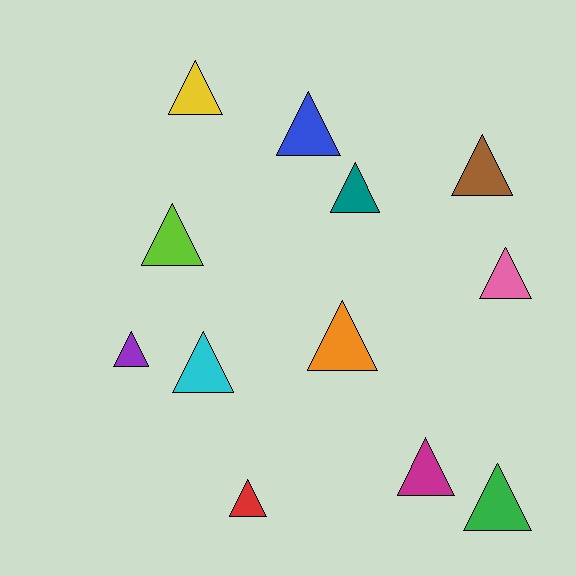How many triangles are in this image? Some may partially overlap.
There are 12 triangles.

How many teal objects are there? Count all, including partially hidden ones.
There is 1 teal object.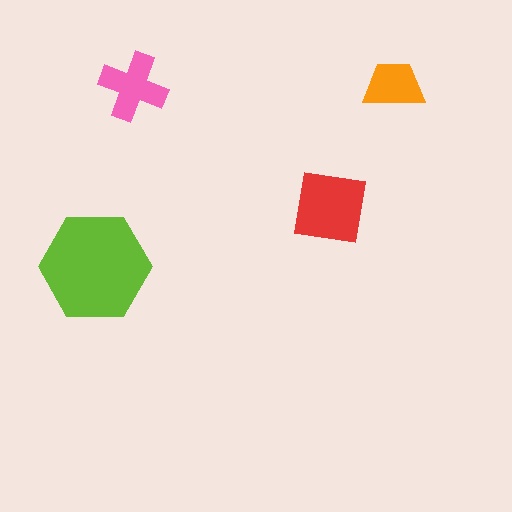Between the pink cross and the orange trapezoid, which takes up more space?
The pink cross.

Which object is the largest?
The lime hexagon.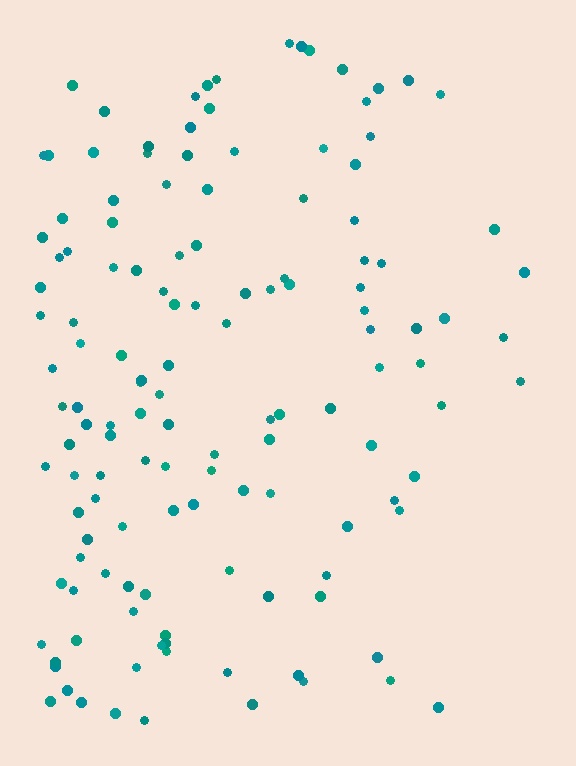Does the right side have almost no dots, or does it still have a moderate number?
Still a moderate number, just noticeably fewer than the left.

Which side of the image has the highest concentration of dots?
The left.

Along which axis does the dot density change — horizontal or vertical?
Horizontal.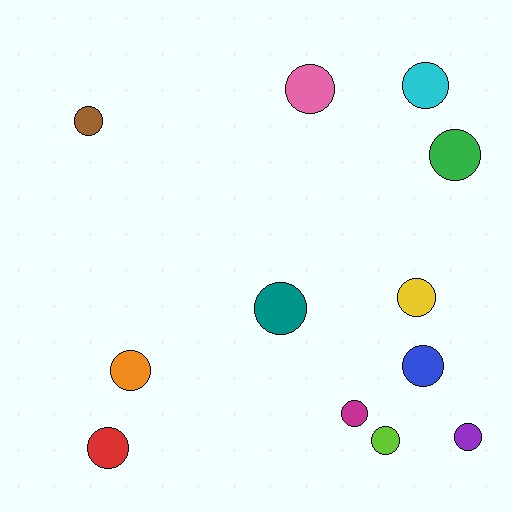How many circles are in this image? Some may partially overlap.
There are 12 circles.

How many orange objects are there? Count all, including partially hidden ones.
There is 1 orange object.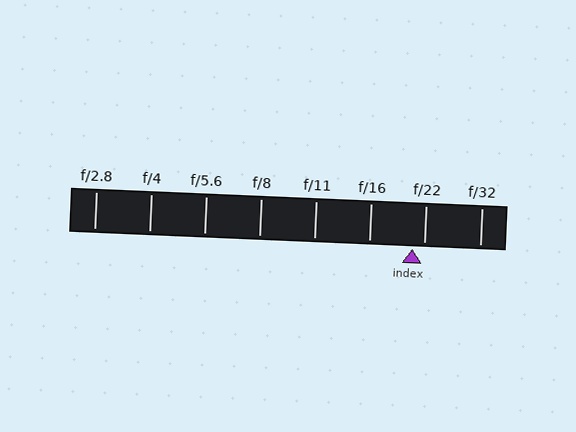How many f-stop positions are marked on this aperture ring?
There are 8 f-stop positions marked.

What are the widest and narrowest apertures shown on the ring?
The widest aperture shown is f/2.8 and the narrowest is f/32.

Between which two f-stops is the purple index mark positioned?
The index mark is between f/16 and f/22.